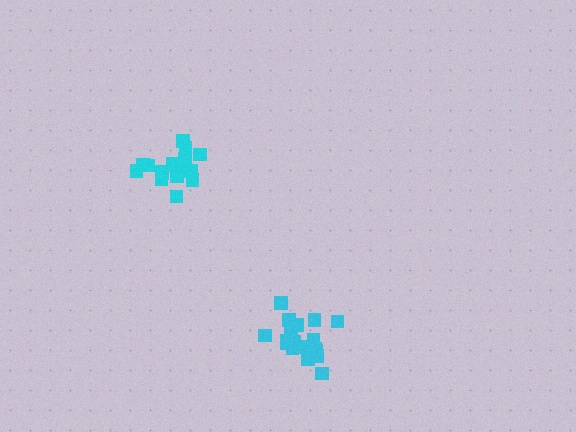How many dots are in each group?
Group 1: 19 dots, Group 2: 19 dots (38 total).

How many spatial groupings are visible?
There are 2 spatial groupings.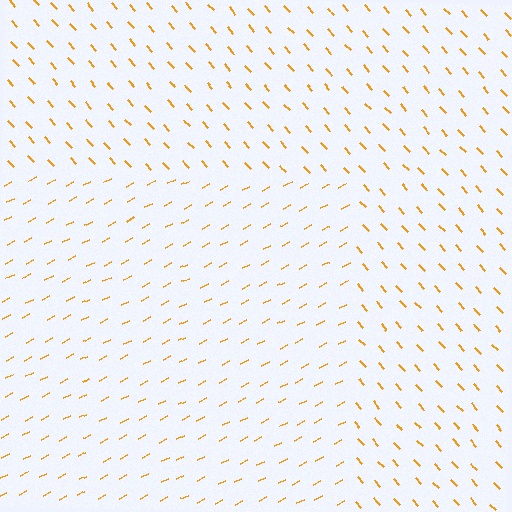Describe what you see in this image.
The image is filled with small orange line segments. A rectangle region in the image has lines oriented differently from the surrounding lines, creating a visible texture boundary.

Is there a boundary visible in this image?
Yes, there is a texture boundary formed by a change in line orientation.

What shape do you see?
I see a rectangle.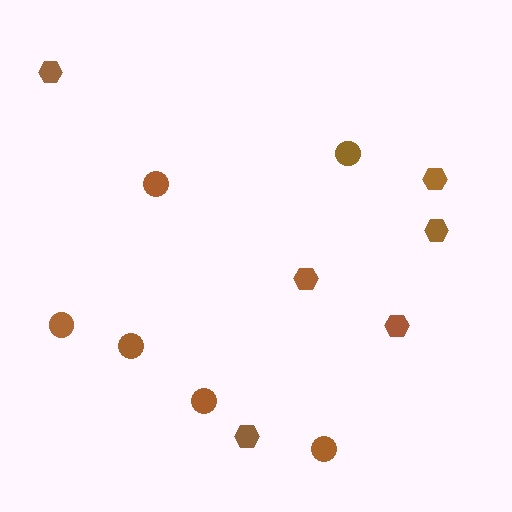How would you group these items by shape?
There are 2 groups: one group of circles (6) and one group of hexagons (6).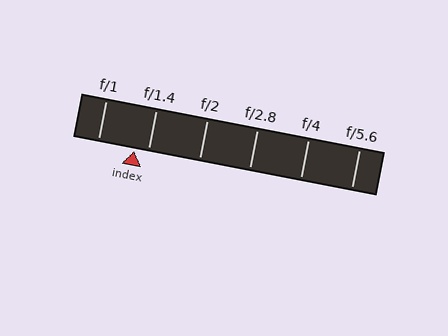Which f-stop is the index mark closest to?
The index mark is closest to f/1.4.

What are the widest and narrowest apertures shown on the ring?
The widest aperture shown is f/1 and the narrowest is f/5.6.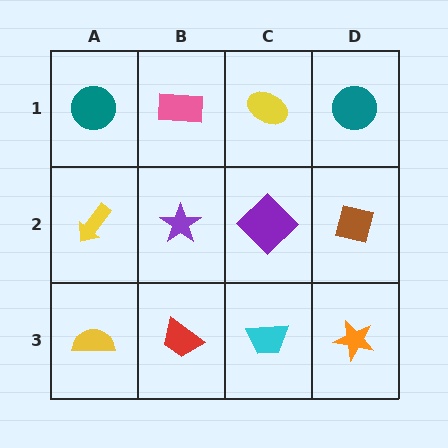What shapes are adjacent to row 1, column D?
A brown square (row 2, column D), a yellow ellipse (row 1, column C).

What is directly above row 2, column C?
A yellow ellipse.